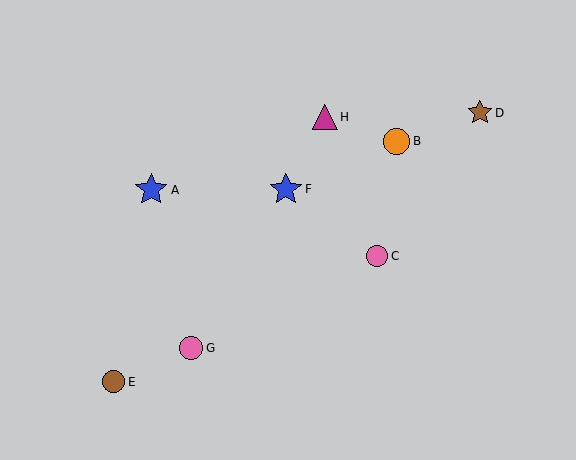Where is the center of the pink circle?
The center of the pink circle is at (191, 348).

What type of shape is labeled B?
Shape B is an orange circle.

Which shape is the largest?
The blue star (labeled A) is the largest.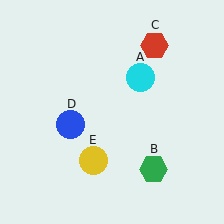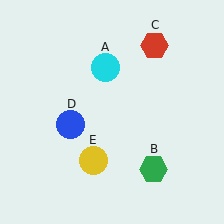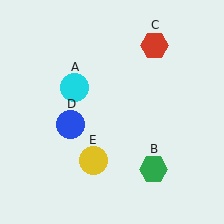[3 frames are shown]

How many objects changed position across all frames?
1 object changed position: cyan circle (object A).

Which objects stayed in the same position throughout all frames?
Green hexagon (object B) and red hexagon (object C) and blue circle (object D) and yellow circle (object E) remained stationary.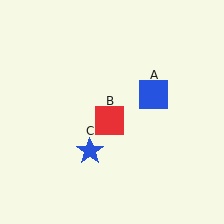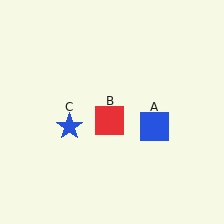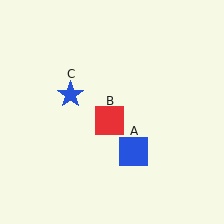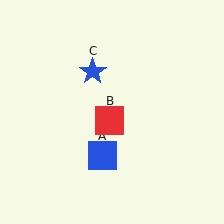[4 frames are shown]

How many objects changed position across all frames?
2 objects changed position: blue square (object A), blue star (object C).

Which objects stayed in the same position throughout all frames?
Red square (object B) remained stationary.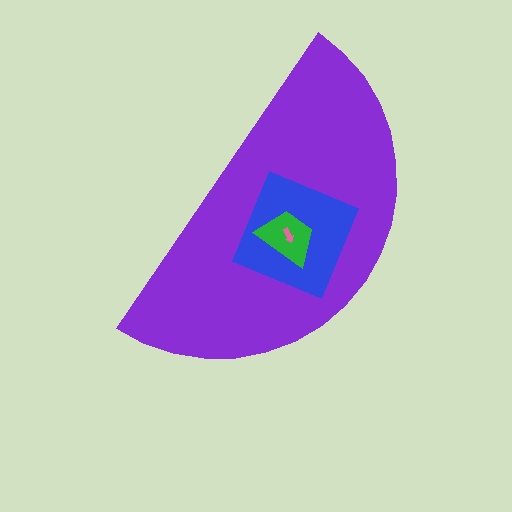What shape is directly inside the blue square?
The green trapezoid.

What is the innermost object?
The pink arrow.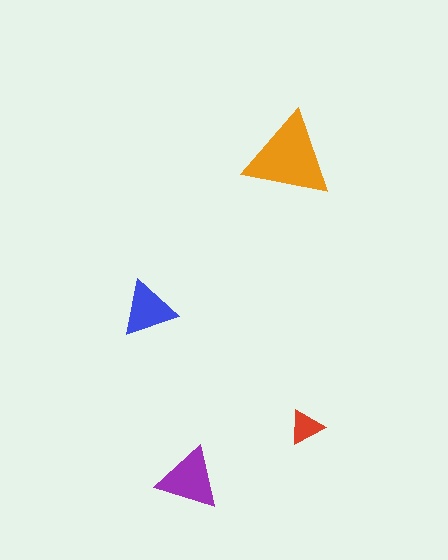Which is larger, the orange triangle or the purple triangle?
The orange one.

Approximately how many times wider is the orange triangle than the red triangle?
About 2.5 times wider.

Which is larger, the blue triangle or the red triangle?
The blue one.